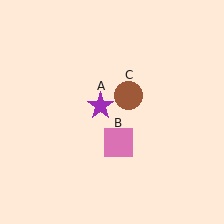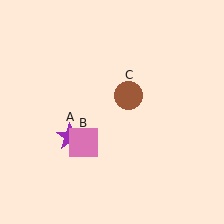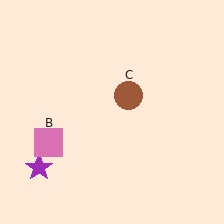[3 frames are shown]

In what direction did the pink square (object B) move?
The pink square (object B) moved left.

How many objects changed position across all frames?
2 objects changed position: purple star (object A), pink square (object B).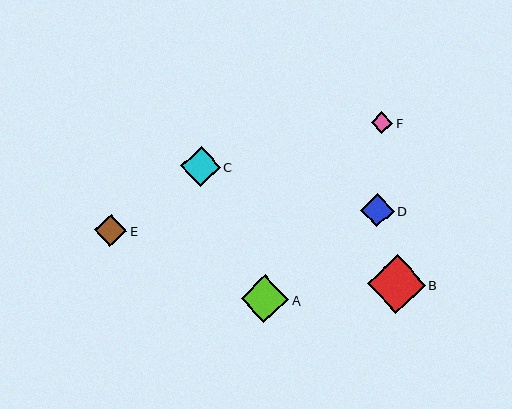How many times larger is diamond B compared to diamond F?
Diamond B is approximately 2.7 times the size of diamond F.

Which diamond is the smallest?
Diamond F is the smallest with a size of approximately 22 pixels.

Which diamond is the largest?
Diamond B is the largest with a size of approximately 58 pixels.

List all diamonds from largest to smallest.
From largest to smallest: B, A, C, D, E, F.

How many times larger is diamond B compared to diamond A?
Diamond B is approximately 1.2 times the size of diamond A.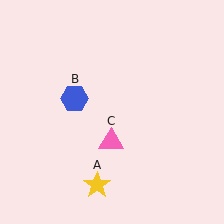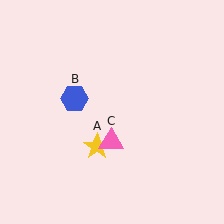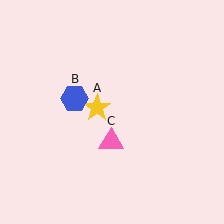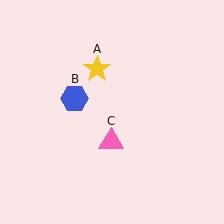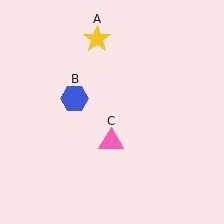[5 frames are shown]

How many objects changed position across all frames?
1 object changed position: yellow star (object A).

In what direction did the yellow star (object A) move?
The yellow star (object A) moved up.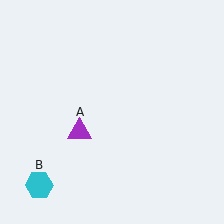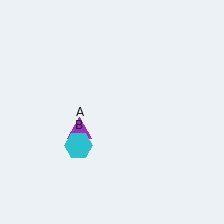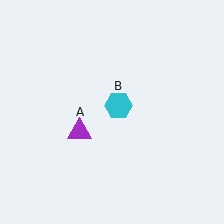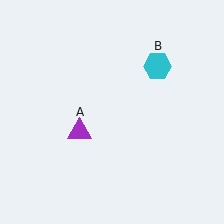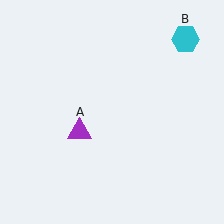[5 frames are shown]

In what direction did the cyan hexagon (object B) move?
The cyan hexagon (object B) moved up and to the right.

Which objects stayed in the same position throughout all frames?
Purple triangle (object A) remained stationary.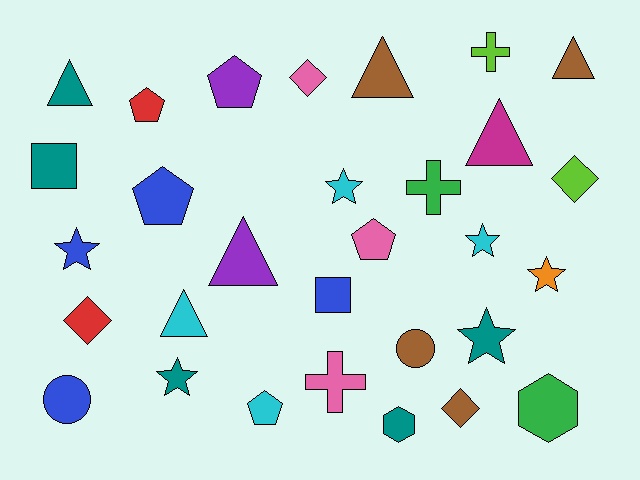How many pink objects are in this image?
There are 3 pink objects.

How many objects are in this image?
There are 30 objects.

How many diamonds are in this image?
There are 4 diamonds.